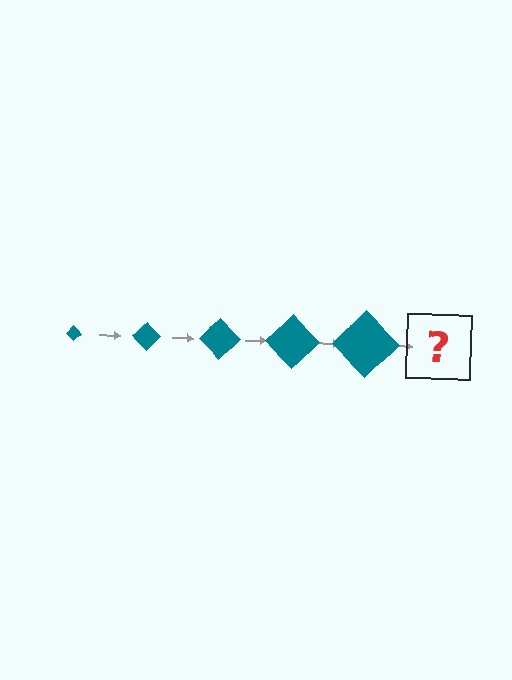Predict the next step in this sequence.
The next step is a teal diamond, larger than the previous one.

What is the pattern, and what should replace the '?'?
The pattern is that the diamond gets progressively larger each step. The '?' should be a teal diamond, larger than the previous one.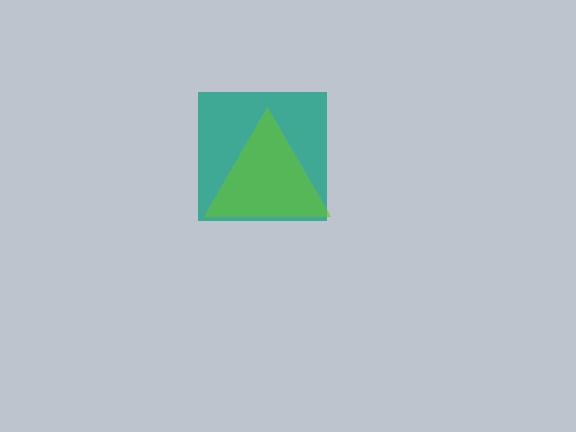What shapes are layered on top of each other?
The layered shapes are: a teal square, a lime triangle.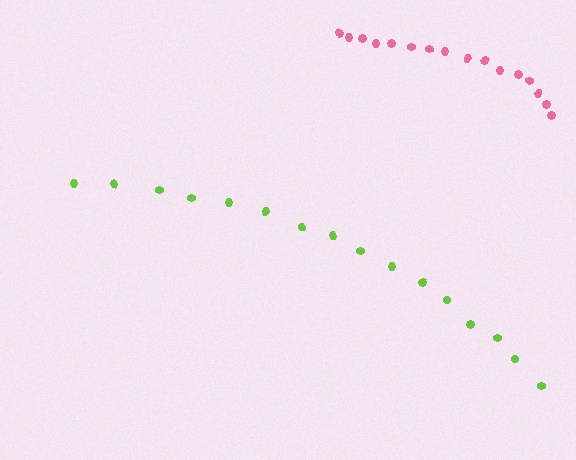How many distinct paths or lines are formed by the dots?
There are 2 distinct paths.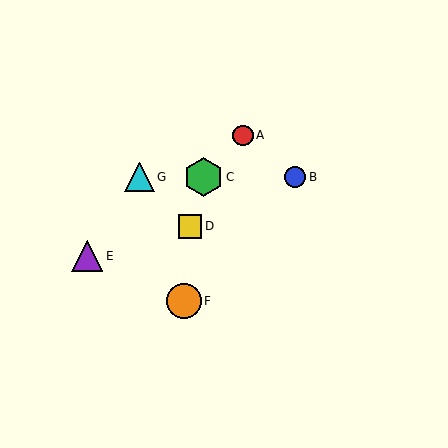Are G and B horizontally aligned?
Yes, both are at y≈177.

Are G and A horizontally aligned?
No, G is at y≈177 and A is at y≈135.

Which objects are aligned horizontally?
Objects B, C, G are aligned horizontally.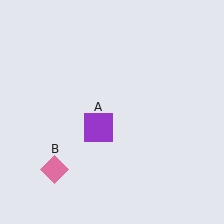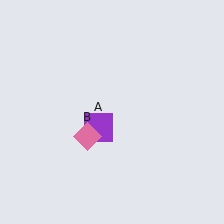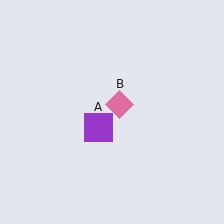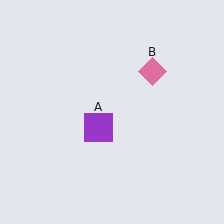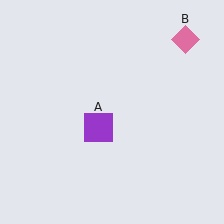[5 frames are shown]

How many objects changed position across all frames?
1 object changed position: pink diamond (object B).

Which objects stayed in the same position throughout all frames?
Purple square (object A) remained stationary.